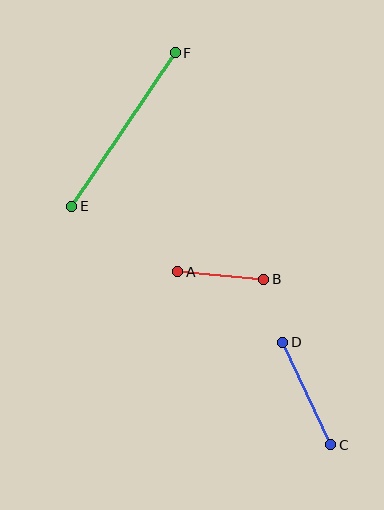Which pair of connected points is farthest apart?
Points E and F are farthest apart.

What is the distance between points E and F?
The distance is approximately 185 pixels.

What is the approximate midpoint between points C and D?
The midpoint is at approximately (307, 393) pixels.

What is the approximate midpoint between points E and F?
The midpoint is at approximately (123, 130) pixels.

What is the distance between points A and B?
The distance is approximately 86 pixels.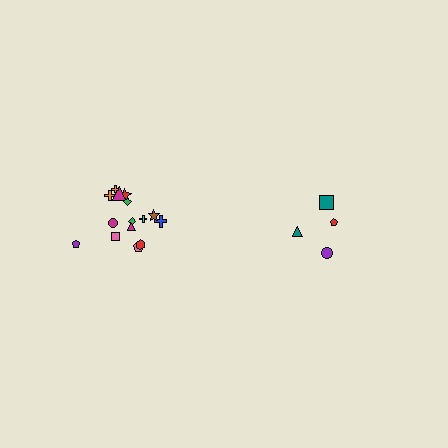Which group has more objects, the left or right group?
The left group.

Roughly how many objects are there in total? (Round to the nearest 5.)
Roughly 20 objects in total.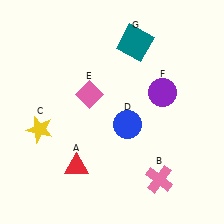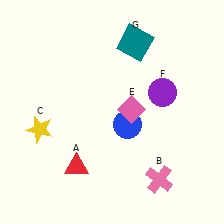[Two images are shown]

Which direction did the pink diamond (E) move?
The pink diamond (E) moved right.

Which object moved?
The pink diamond (E) moved right.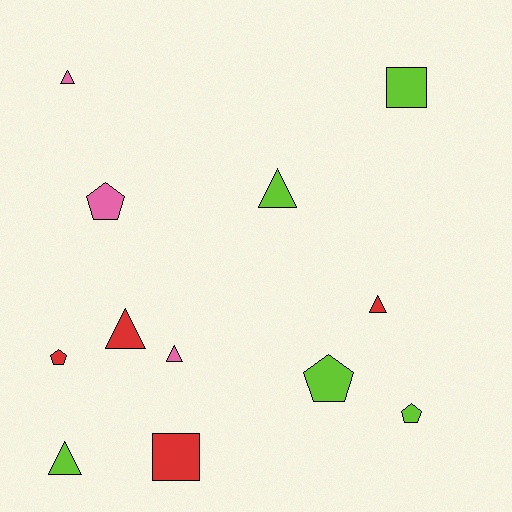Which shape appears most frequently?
Triangle, with 6 objects.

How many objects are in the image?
There are 12 objects.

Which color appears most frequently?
Lime, with 5 objects.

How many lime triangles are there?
There are 2 lime triangles.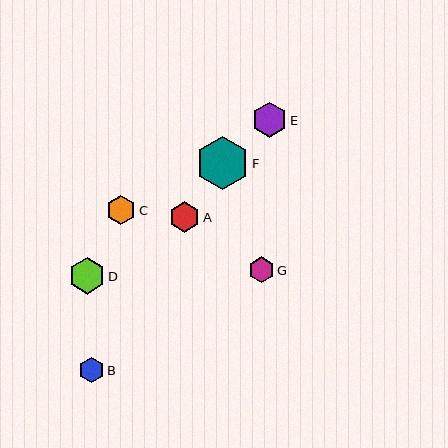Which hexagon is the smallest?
Hexagon B is the smallest with a size of approximately 25 pixels.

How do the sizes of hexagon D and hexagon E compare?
Hexagon D and hexagon E are approximately the same size.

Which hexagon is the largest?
Hexagon F is the largest with a size of approximately 53 pixels.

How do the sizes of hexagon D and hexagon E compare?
Hexagon D and hexagon E are approximately the same size.